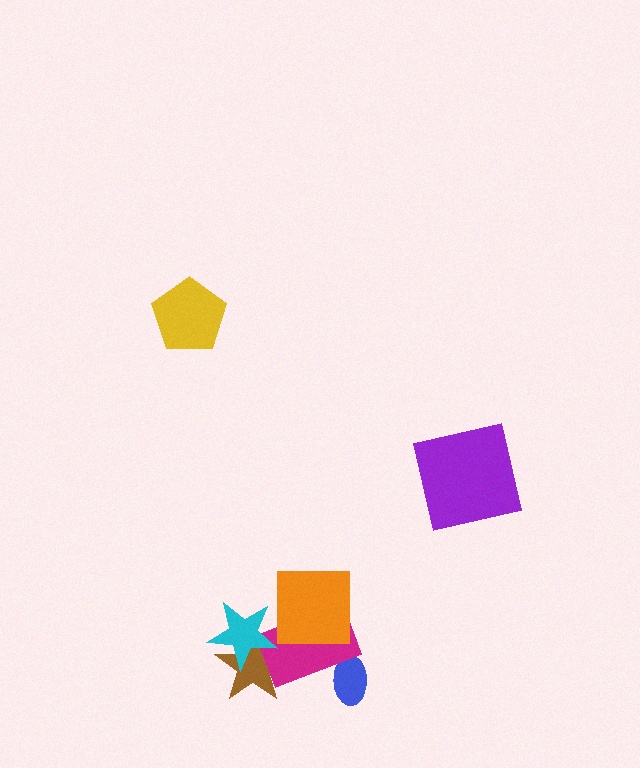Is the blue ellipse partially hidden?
Yes, it is partially covered by another shape.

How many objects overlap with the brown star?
2 objects overlap with the brown star.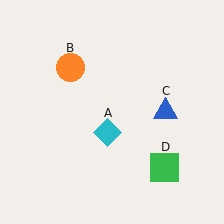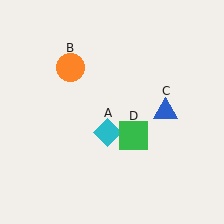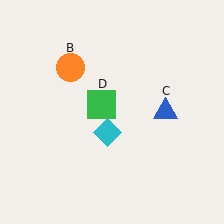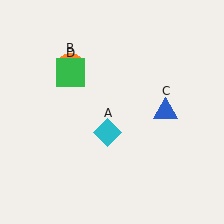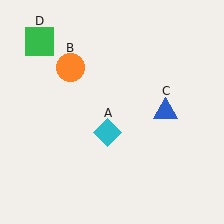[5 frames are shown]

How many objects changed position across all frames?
1 object changed position: green square (object D).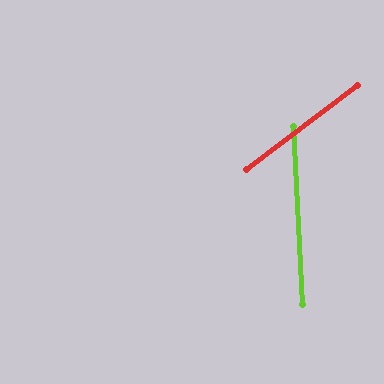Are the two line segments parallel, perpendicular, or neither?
Neither parallel nor perpendicular — they differ by about 56°.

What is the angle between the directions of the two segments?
Approximately 56 degrees.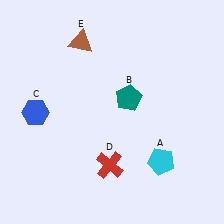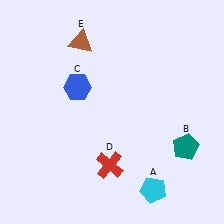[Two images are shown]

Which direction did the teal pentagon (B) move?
The teal pentagon (B) moved right.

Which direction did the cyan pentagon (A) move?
The cyan pentagon (A) moved down.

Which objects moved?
The objects that moved are: the cyan pentagon (A), the teal pentagon (B), the blue hexagon (C).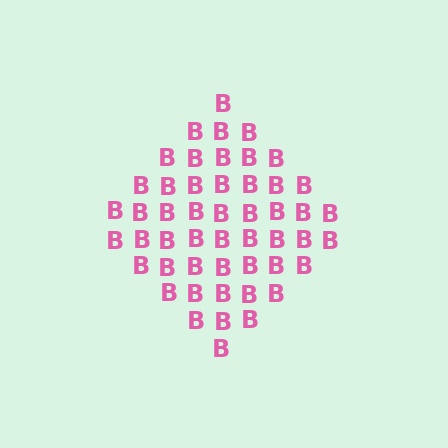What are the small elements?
The small elements are letter B's.